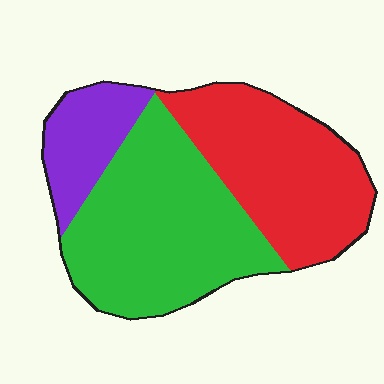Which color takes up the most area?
Green, at roughly 45%.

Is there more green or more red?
Green.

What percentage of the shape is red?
Red takes up between a third and a half of the shape.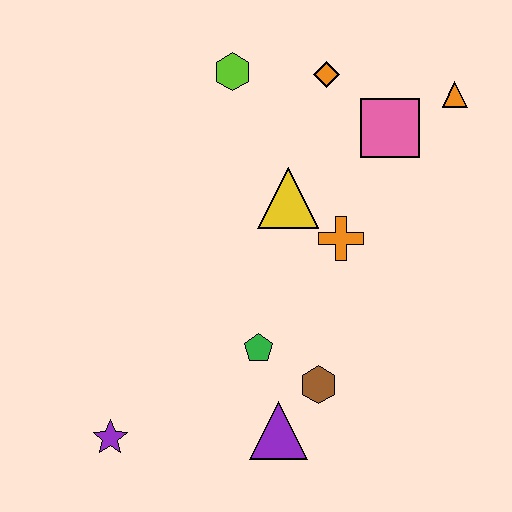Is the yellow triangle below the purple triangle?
No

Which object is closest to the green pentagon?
The brown hexagon is closest to the green pentagon.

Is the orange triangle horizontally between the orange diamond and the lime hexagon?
No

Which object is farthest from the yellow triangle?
The purple star is farthest from the yellow triangle.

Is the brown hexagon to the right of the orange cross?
No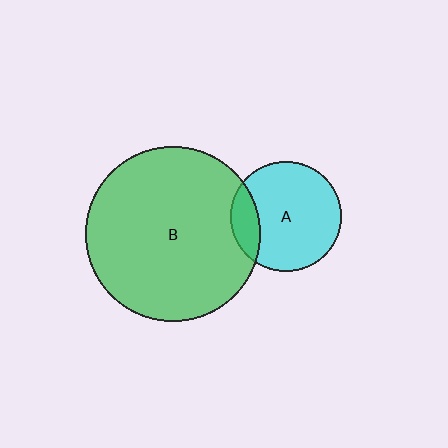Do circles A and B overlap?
Yes.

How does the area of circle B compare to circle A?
Approximately 2.5 times.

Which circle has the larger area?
Circle B (green).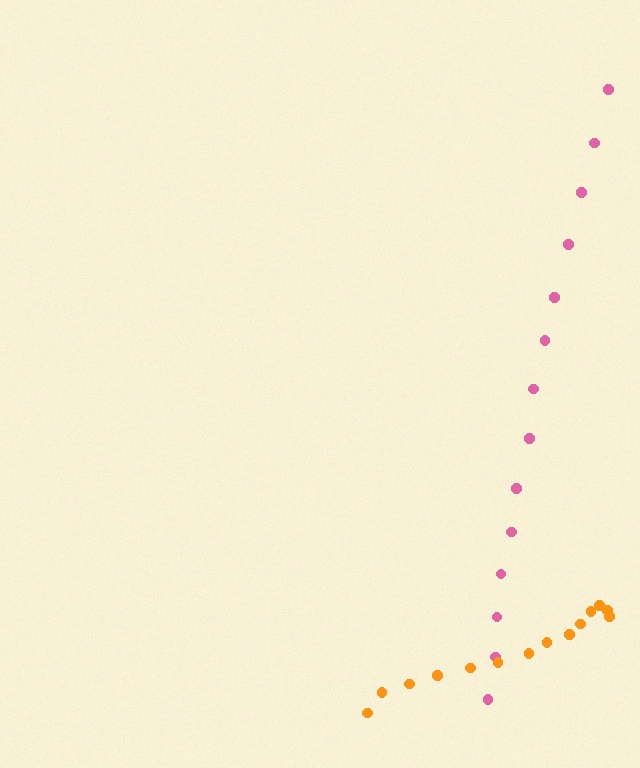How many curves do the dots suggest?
There are 2 distinct paths.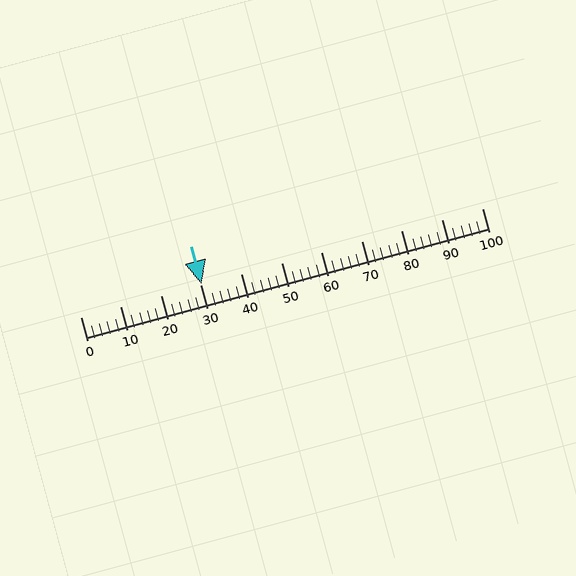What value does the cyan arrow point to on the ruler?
The cyan arrow points to approximately 30.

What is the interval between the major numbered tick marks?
The major tick marks are spaced 10 units apart.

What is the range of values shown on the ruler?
The ruler shows values from 0 to 100.